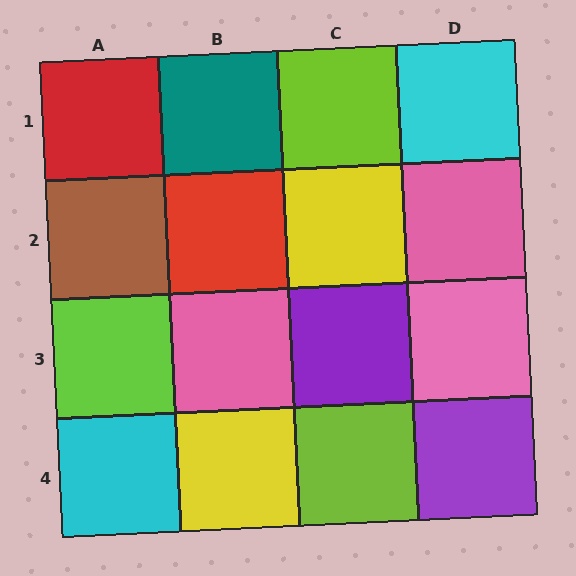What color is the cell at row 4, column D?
Purple.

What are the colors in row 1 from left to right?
Red, teal, lime, cyan.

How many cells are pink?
3 cells are pink.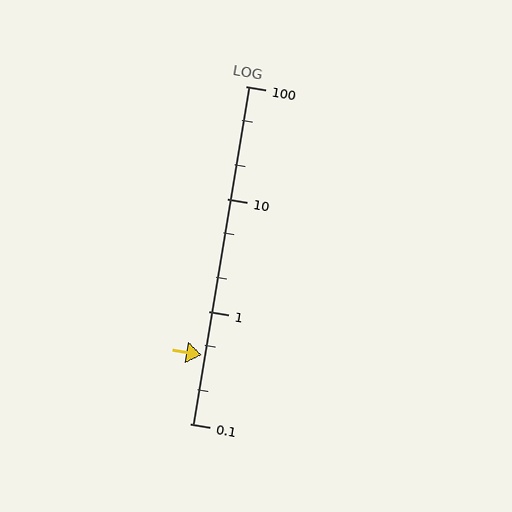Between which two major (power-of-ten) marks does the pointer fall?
The pointer is between 0.1 and 1.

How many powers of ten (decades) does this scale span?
The scale spans 3 decades, from 0.1 to 100.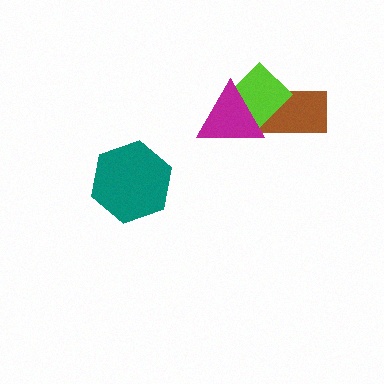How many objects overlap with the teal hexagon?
0 objects overlap with the teal hexagon.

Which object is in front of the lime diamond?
The magenta triangle is in front of the lime diamond.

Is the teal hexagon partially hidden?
No, no other shape covers it.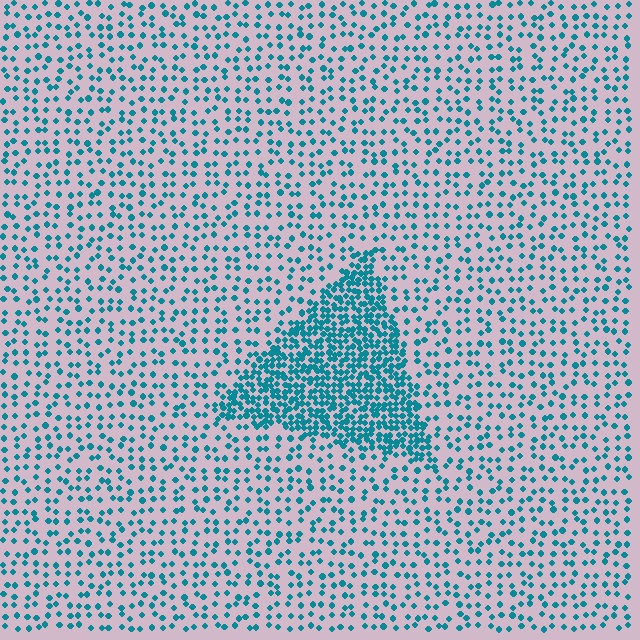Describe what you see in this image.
The image contains small teal elements arranged at two different densities. A triangle-shaped region is visible where the elements are more densely packed than the surrounding area.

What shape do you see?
I see a triangle.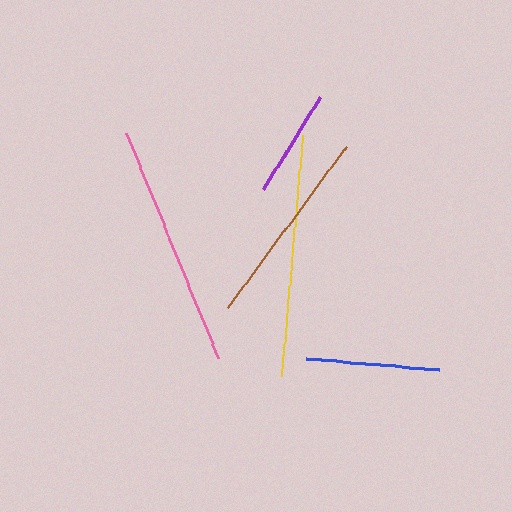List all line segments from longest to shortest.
From longest to shortest: pink, yellow, brown, blue, purple.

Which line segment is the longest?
The pink line is the longest at approximately 244 pixels.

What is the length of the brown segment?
The brown segment is approximately 199 pixels long.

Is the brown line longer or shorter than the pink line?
The pink line is longer than the brown line.